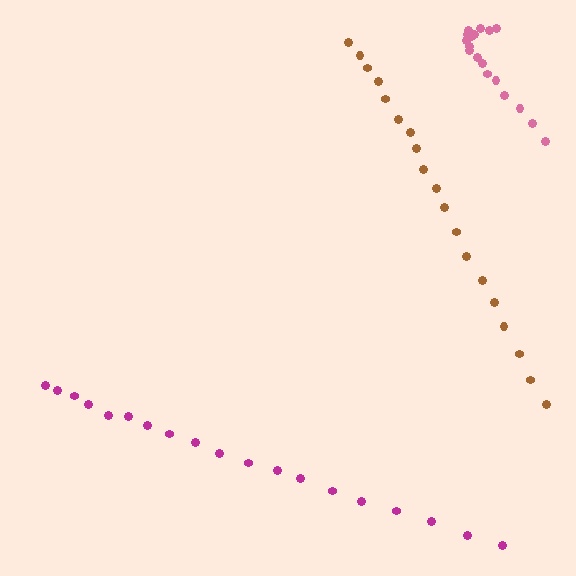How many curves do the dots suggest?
There are 3 distinct paths.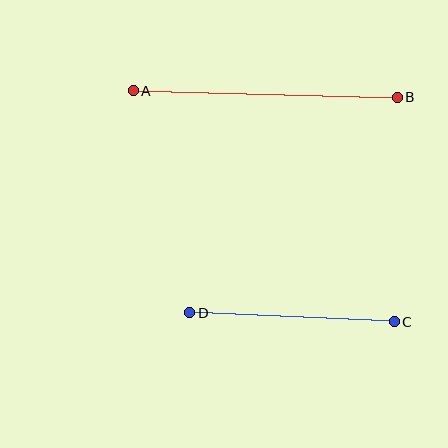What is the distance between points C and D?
The distance is approximately 205 pixels.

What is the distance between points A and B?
The distance is approximately 264 pixels.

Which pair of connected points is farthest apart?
Points A and B are farthest apart.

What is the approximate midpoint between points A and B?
The midpoint is at approximately (265, 94) pixels.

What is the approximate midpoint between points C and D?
The midpoint is at approximately (292, 317) pixels.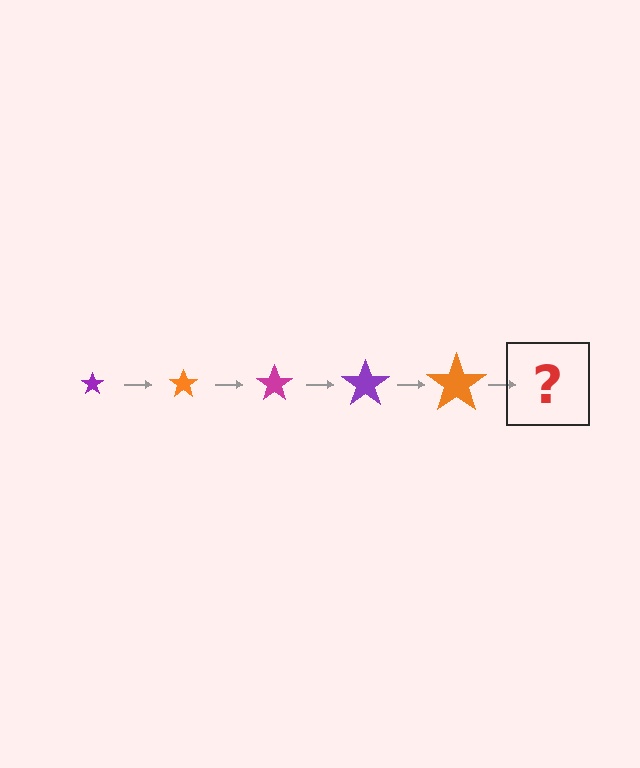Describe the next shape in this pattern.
It should be a magenta star, larger than the previous one.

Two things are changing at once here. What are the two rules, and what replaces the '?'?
The two rules are that the star grows larger each step and the color cycles through purple, orange, and magenta. The '?' should be a magenta star, larger than the previous one.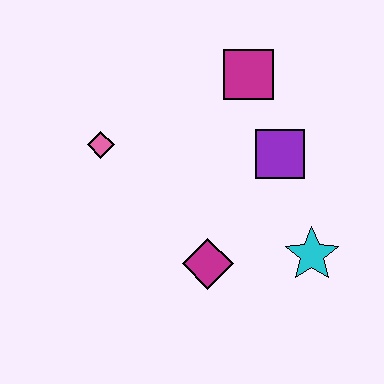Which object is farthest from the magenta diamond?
The magenta square is farthest from the magenta diamond.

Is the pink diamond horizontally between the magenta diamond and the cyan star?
No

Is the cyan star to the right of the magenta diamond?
Yes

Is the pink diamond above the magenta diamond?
Yes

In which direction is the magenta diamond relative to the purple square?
The magenta diamond is below the purple square.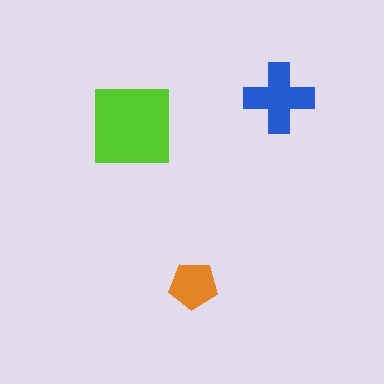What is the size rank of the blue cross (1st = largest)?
2nd.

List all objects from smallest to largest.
The orange pentagon, the blue cross, the lime square.